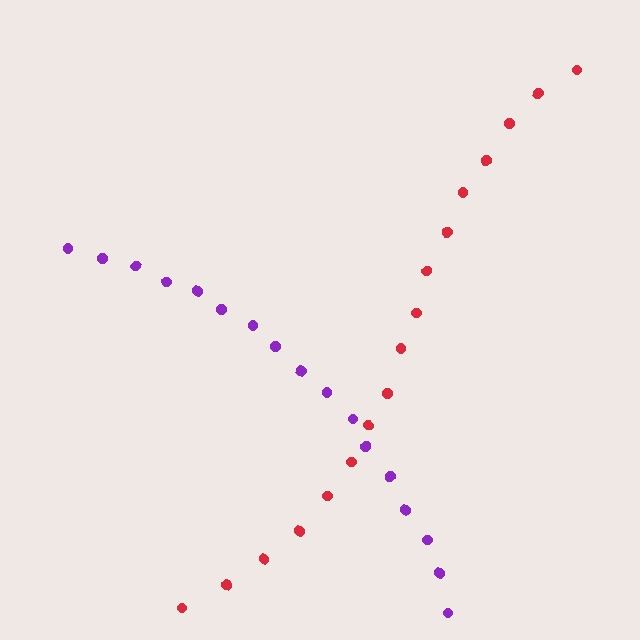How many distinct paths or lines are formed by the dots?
There are 2 distinct paths.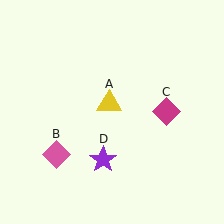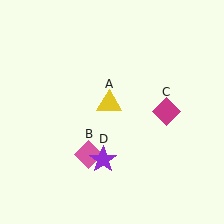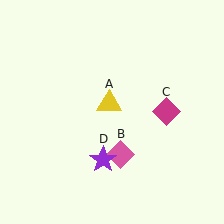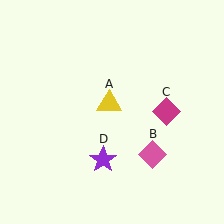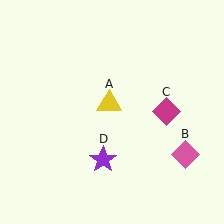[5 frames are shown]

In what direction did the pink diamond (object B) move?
The pink diamond (object B) moved right.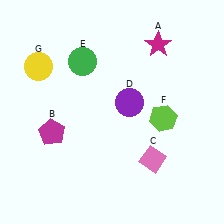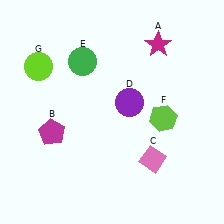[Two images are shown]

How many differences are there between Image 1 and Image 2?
There is 1 difference between the two images.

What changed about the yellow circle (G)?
In Image 1, G is yellow. In Image 2, it changed to lime.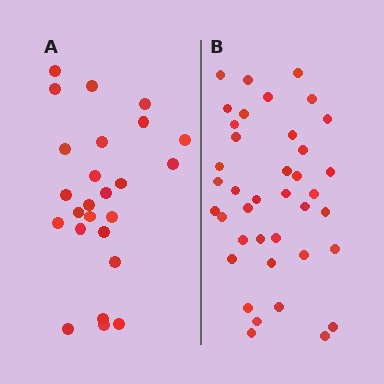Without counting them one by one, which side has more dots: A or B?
Region B (the right region) has more dots.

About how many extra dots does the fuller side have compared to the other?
Region B has approximately 15 more dots than region A.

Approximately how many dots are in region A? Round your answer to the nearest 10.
About 20 dots. (The exact count is 25, which rounds to 20.)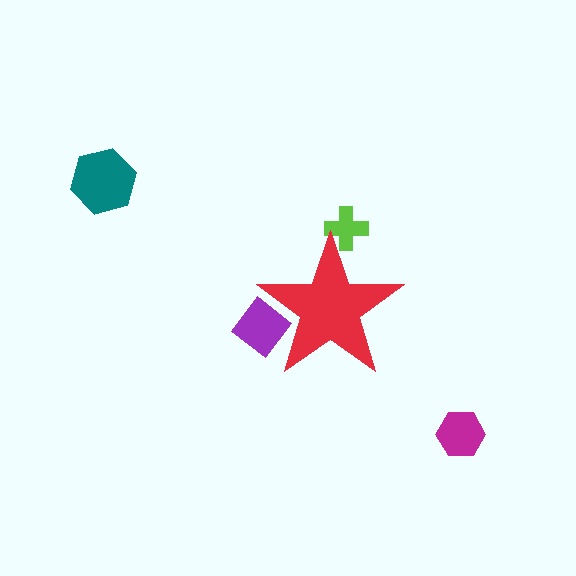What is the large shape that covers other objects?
A red star.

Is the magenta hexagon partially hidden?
No, the magenta hexagon is fully visible.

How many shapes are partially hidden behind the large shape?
2 shapes are partially hidden.